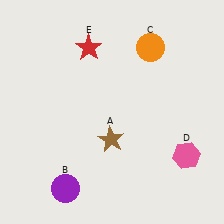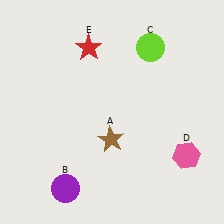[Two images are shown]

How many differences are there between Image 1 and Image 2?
There is 1 difference between the two images.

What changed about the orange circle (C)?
In Image 1, C is orange. In Image 2, it changed to lime.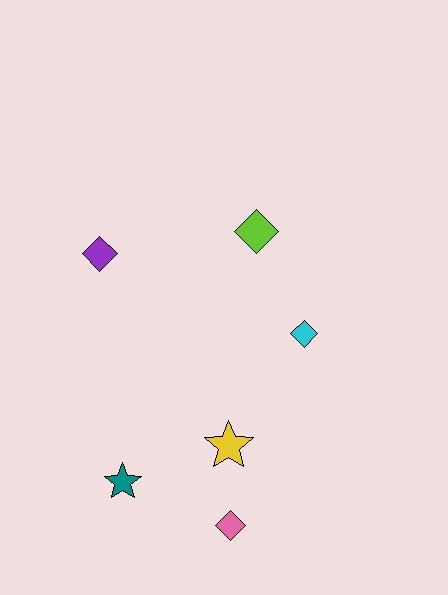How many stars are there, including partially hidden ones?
There are 2 stars.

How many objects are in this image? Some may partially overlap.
There are 6 objects.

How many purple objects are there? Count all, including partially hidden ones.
There is 1 purple object.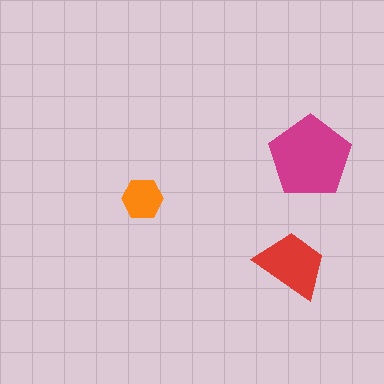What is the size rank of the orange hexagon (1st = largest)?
3rd.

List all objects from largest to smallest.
The magenta pentagon, the red trapezoid, the orange hexagon.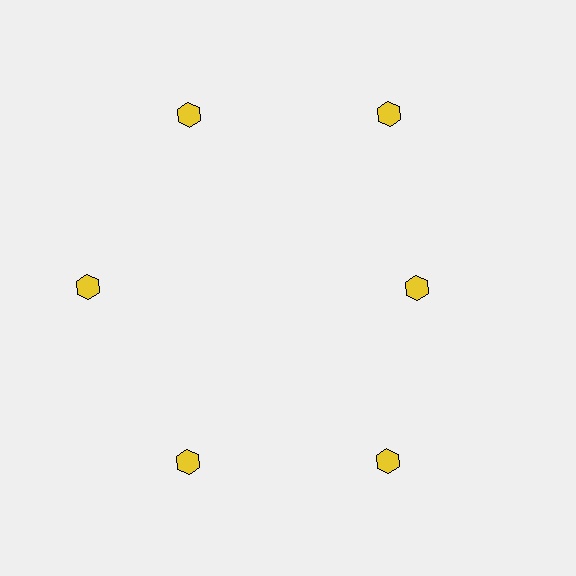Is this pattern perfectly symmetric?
No. The 6 yellow hexagons are arranged in a ring, but one element near the 3 o'clock position is pulled inward toward the center, breaking the 6-fold rotational symmetry.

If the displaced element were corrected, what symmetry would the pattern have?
It would have 6-fold rotational symmetry — the pattern would map onto itself every 60 degrees.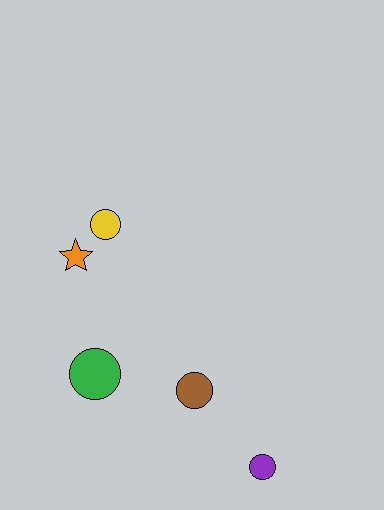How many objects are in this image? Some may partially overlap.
There are 5 objects.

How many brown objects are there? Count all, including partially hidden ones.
There is 1 brown object.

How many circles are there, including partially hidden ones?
There are 4 circles.